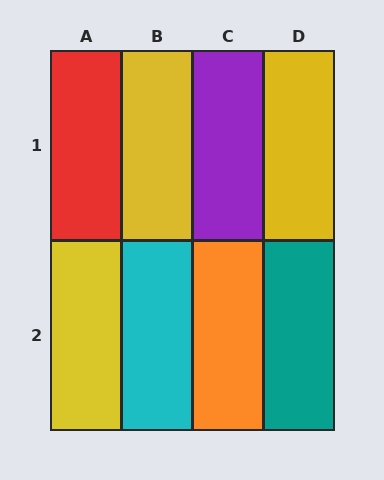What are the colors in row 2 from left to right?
Yellow, cyan, orange, teal.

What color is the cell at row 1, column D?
Yellow.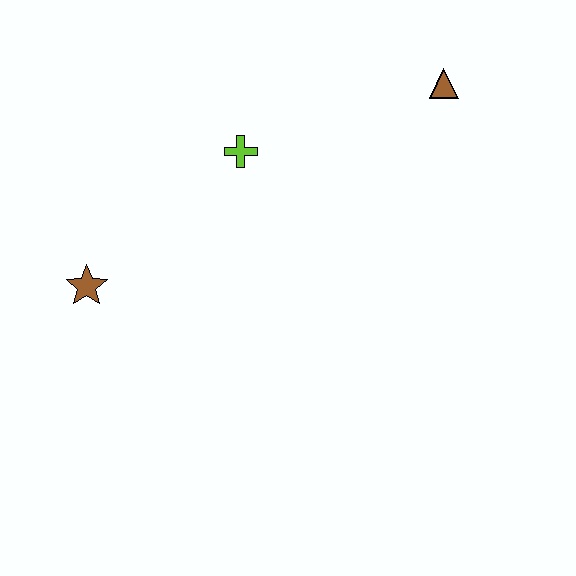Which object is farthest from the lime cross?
The brown triangle is farthest from the lime cross.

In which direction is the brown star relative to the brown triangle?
The brown star is to the left of the brown triangle.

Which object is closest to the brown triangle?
The lime cross is closest to the brown triangle.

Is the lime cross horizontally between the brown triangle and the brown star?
Yes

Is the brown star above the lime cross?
No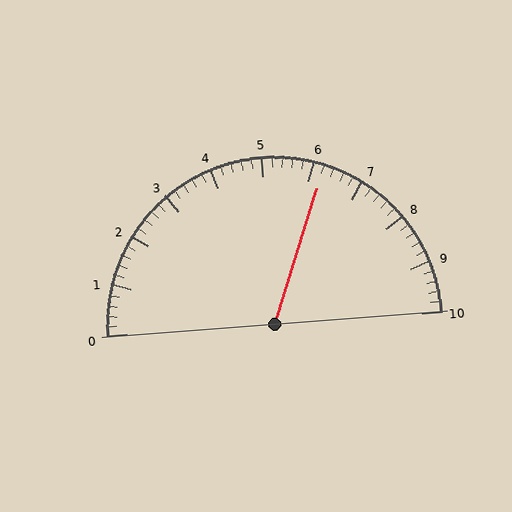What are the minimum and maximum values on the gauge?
The gauge ranges from 0 to 10.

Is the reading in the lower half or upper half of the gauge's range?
The reading is in the upper half of the range (0 to 10).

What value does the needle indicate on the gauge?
The needle indicates approximately 6.2.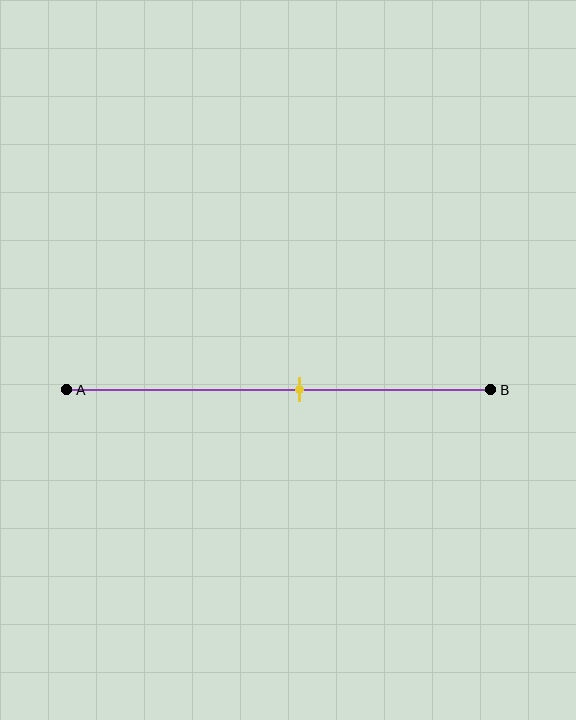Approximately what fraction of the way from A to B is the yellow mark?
The yellow mark is approximately 55% of the way from A to B.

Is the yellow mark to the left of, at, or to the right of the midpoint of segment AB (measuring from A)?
The yellow mark is to the right of the midpoint of segment AB.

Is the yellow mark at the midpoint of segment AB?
No, the mark is at about 55% from A, not at the 50% midpoint.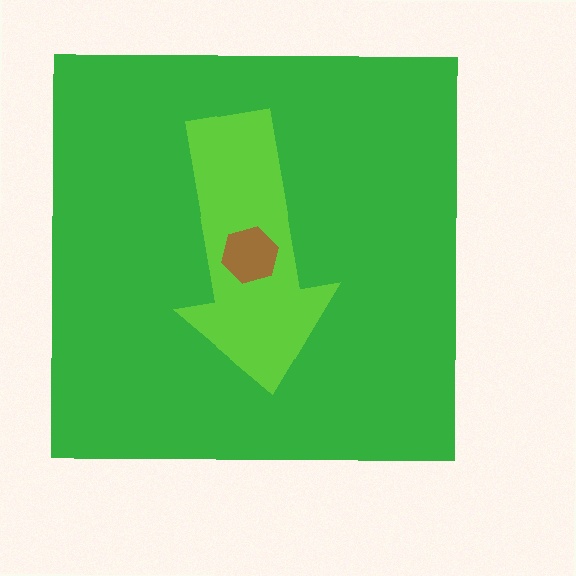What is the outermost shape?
The green square.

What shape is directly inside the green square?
The lime arrow.